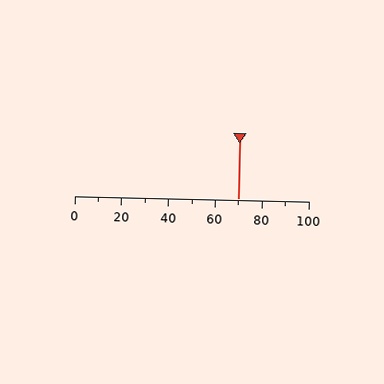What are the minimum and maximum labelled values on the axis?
The axis runs from 0 to 100.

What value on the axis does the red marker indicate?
The marker indicates approximately 70.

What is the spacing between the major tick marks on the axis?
The major ticks are spaced 20 apart.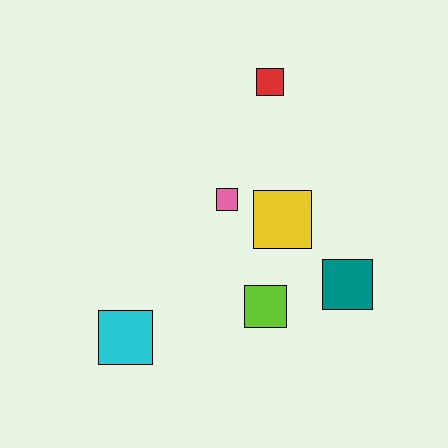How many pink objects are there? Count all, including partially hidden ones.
There is 1 pink object.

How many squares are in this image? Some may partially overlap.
There are 6 squares.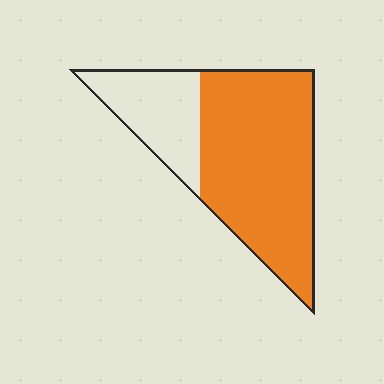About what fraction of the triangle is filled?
About three quarters (3/4).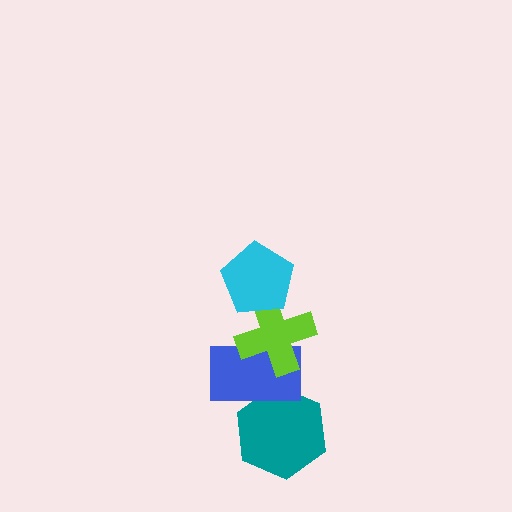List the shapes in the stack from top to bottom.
From top to bottom: the cyan pentagon, the lime cross, the blue rectangle, the teal hexagon.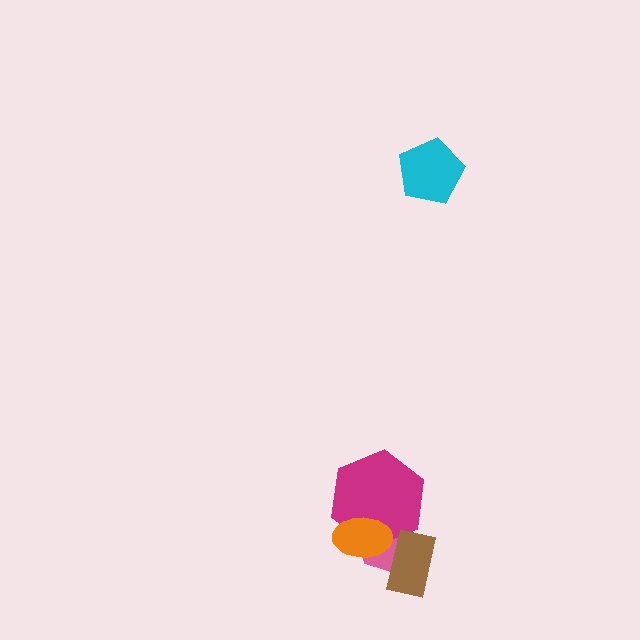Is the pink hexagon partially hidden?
Yes, it is partially covered by another shape.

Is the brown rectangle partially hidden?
No, no other shape covers it.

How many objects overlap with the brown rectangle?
2 objects overlap with the brown rectangle.